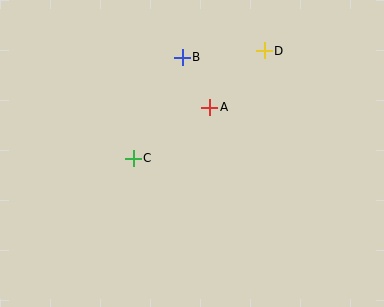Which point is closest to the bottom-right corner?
Point A is closest to the bottom-right corner.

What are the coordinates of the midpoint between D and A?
The midpoint between D and A is at (237, 79).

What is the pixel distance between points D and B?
The distance between D and B is 82 pixels.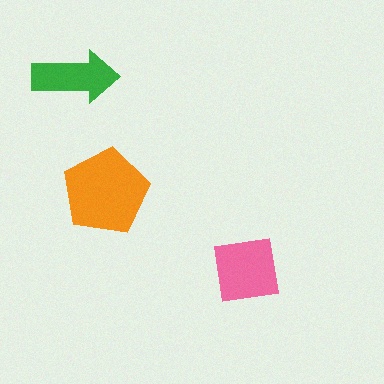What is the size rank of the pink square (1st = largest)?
2nd.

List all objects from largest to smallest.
The orange pentagon, the pink square, the green arrow.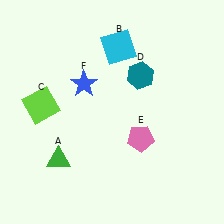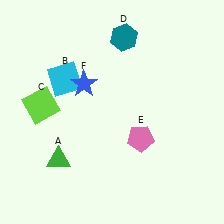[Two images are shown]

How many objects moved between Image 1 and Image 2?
2 objects moved between the two images.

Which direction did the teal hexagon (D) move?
The teal hexagon (D) moved up.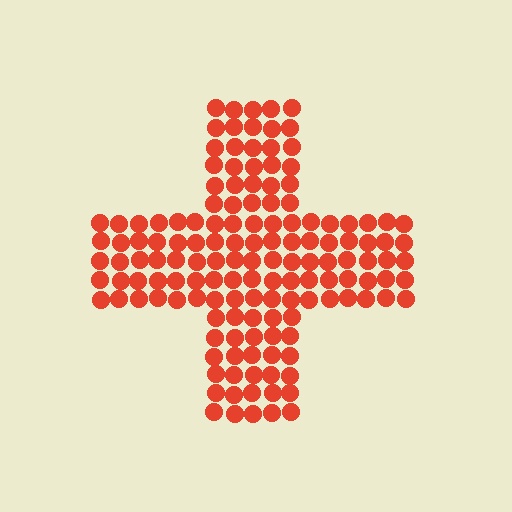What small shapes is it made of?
It is made of small circles.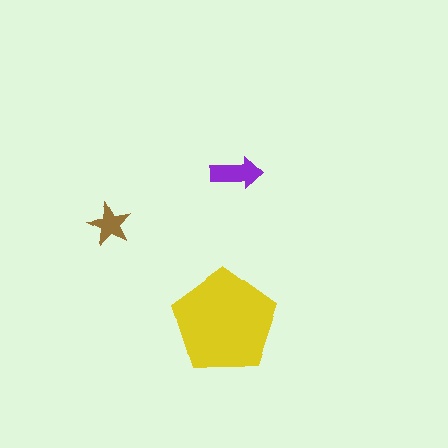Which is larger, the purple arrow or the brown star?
The purple arrow.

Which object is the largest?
The yellow pentagon.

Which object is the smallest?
The brown star.